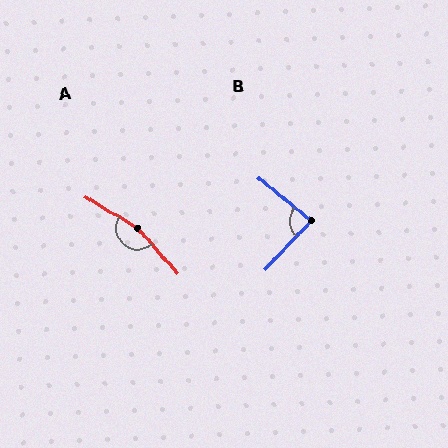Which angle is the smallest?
B, at approximately 86 degrees.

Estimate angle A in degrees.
Approximately 162 degrees.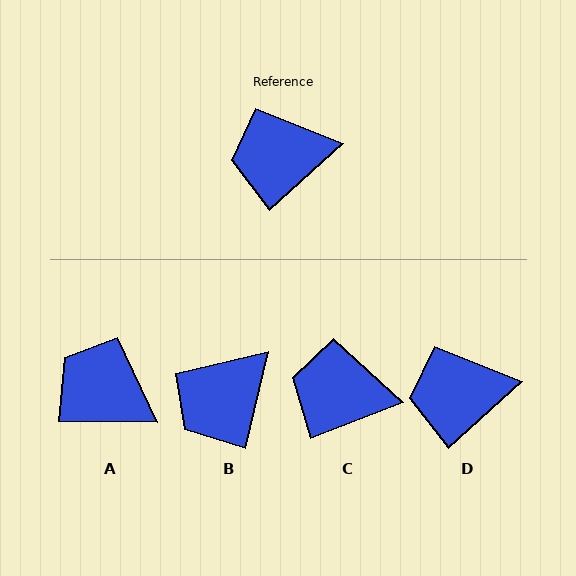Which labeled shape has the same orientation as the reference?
D.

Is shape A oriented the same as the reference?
No, it is off by about 43 degrees.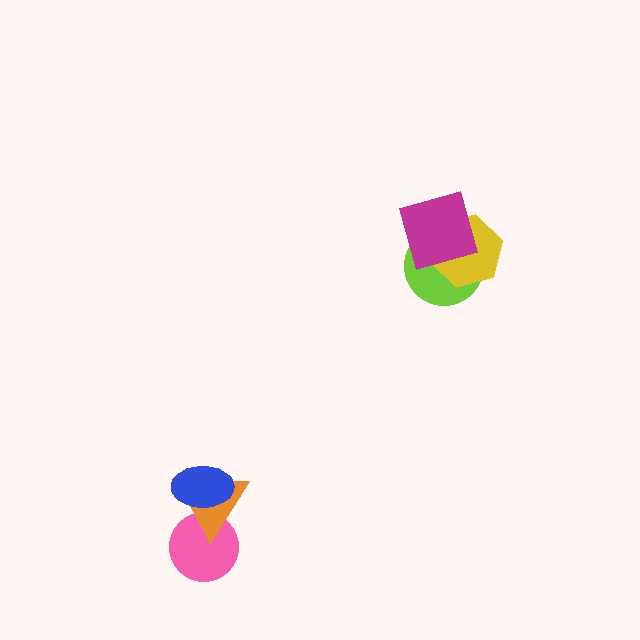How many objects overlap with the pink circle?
1 object overlaps with the pink circle.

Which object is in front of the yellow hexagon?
The magenta square is in front of the yellow hexagon.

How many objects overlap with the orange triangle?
2 objects overlap with the orange triangle.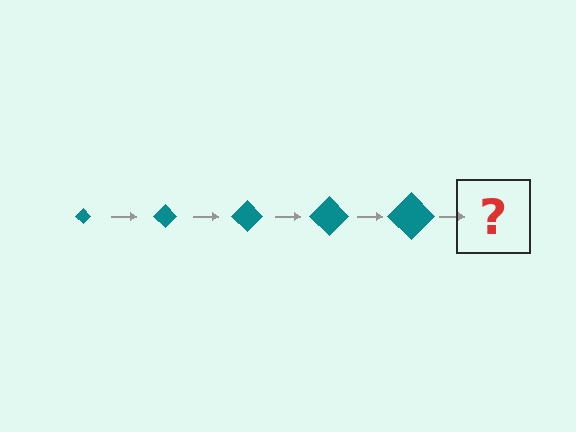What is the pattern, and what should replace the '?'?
The pattern is that the diamond gets progressively larger each step. The '?' should be a teal diamond, larger than the previous one.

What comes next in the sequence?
The next element should be a teal diamond, larger than the previous one.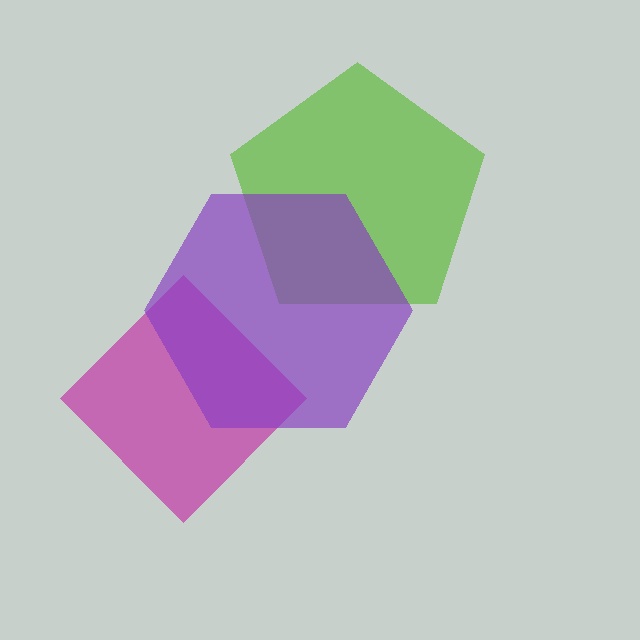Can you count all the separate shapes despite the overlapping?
Yes, there are 3 separate shapes.